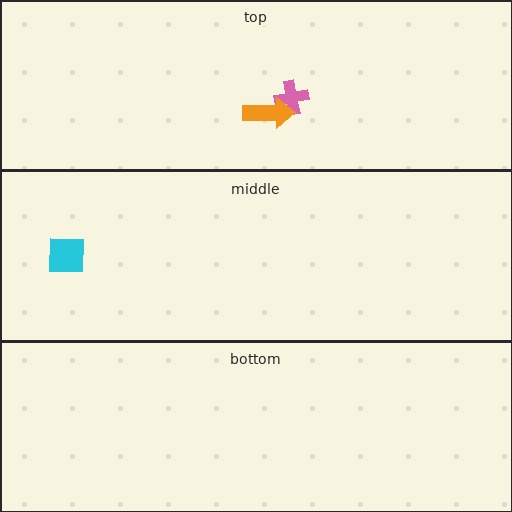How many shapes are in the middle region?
1.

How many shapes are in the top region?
2.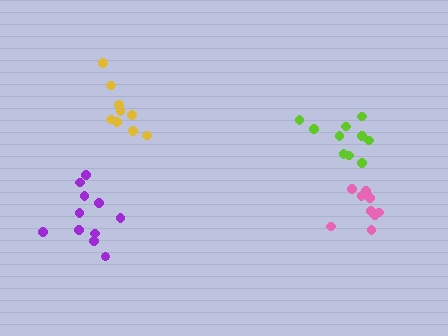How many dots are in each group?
Group 1: 9 dots, Group 2: 10 dots, Group 3: 9 dots, Group 4: 11 dots (39 total).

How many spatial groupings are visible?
There are 4 spatial groupings.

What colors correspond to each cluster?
The clusters are colored: yellow, lime, pink, purple.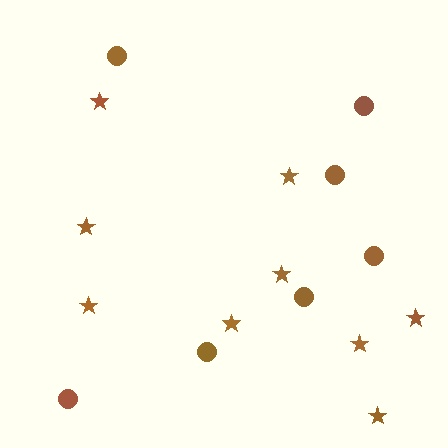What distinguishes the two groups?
There are 2 groups: one group of stars (9) and one group of circles (7).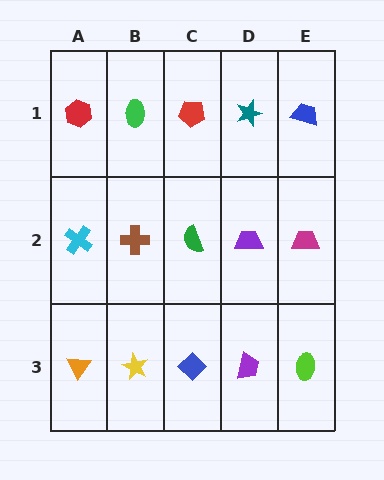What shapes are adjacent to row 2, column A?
A red hexagon (row 1, column A), an orange triangle (row 3, column A), a brown cross (row 2, column B).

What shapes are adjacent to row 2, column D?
A teal star (row 1, column D), a purple trapezoid (row 3, column D), a green semicircle (row 2, column C), a magenta trapezoid (row 2, column E).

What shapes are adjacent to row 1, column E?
A magenta trapezoid (row 2, column E), a teal star (row 1, column D).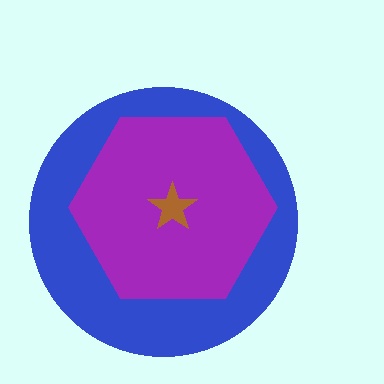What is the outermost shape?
The blue circle.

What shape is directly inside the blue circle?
The purple hexagon.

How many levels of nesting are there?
3.